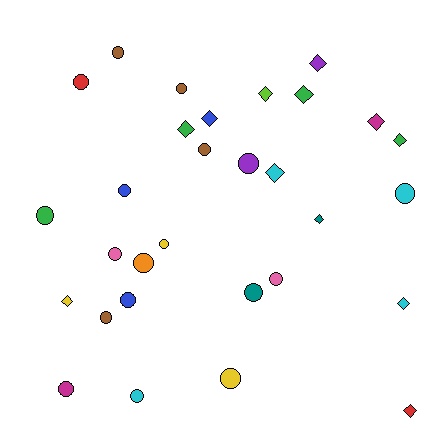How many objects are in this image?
There are 30 objects.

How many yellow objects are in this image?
There are 3 yellow objects.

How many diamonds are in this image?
There are 12 diamonds.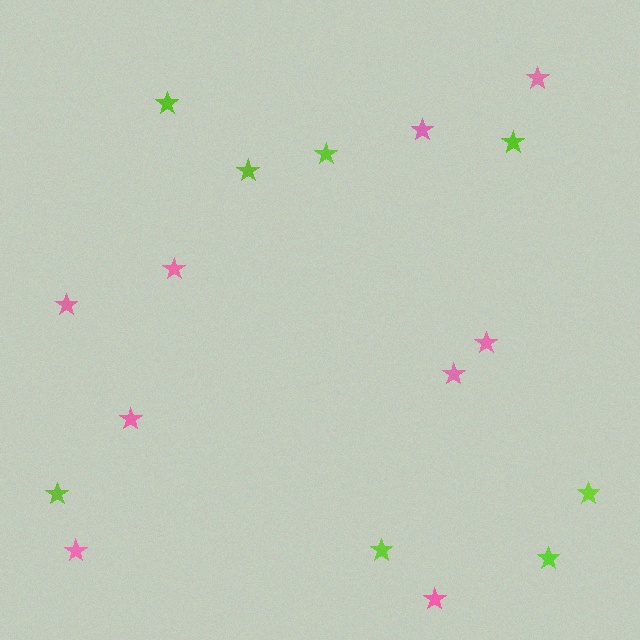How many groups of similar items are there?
There are 2 groups: one group of pink stars (9) and one group of lime stars (8).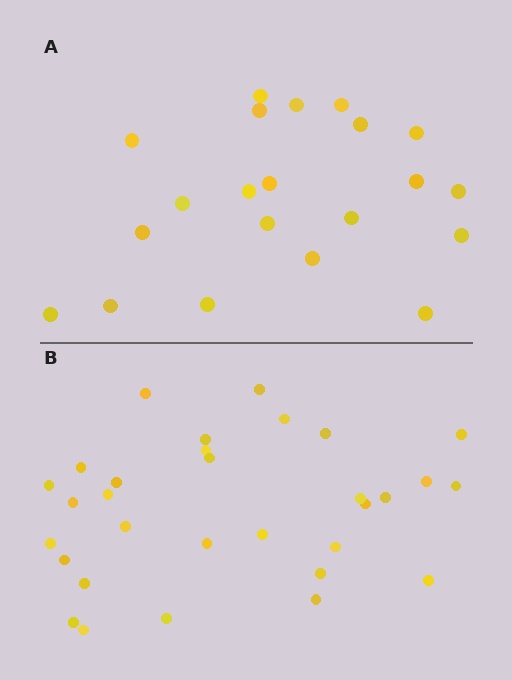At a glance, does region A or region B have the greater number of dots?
Region B (the bottom region) has more dots.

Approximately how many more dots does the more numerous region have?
Region B has roughly 10 or so more dots than region A.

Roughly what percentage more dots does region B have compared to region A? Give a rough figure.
About 50% more.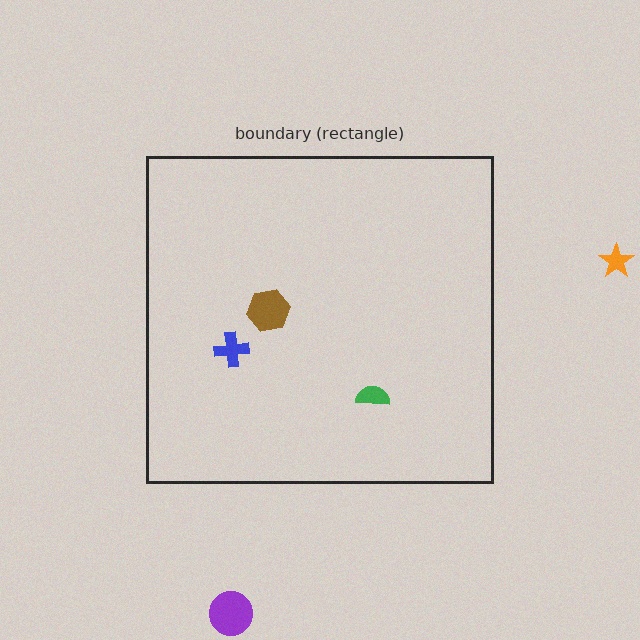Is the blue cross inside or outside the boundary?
Inside.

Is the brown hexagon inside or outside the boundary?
Inside.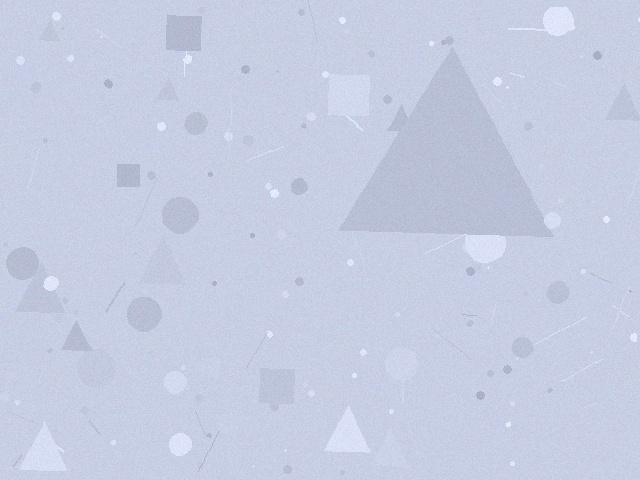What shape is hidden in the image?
A triangle is hidden in the image.